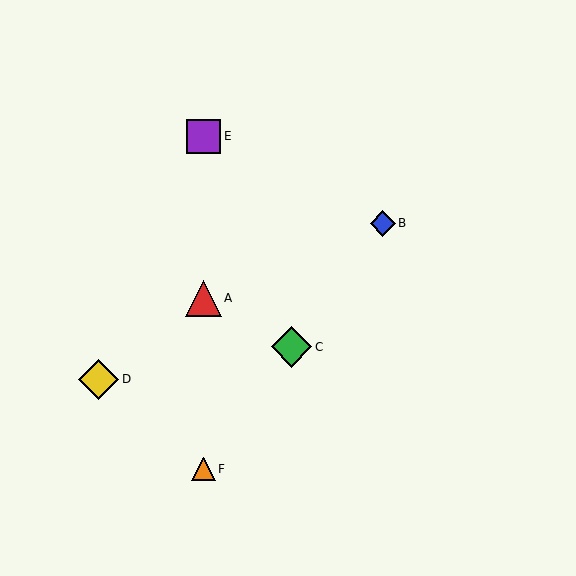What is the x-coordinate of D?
Object D is at x≈99.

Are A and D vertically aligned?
No, A is at x≈204 and D is at x≈99.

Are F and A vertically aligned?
Yes, both are at x≈204.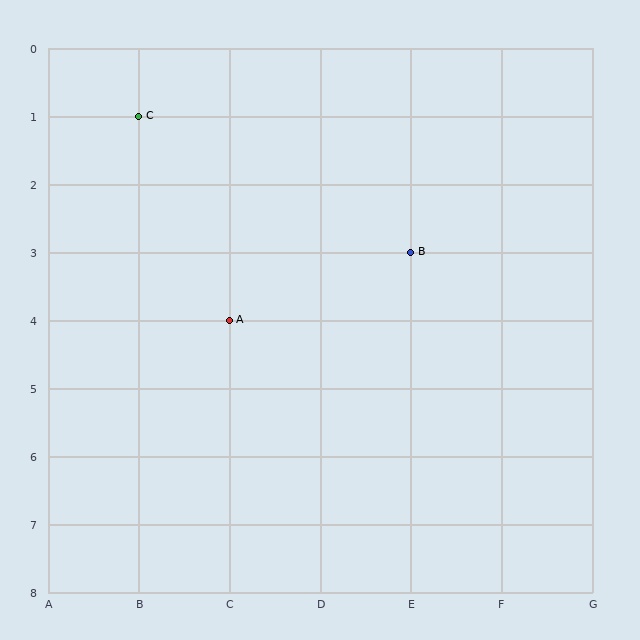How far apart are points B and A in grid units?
Points B and A are 2 columns and 1 row apart (about 2.2 grid units diagonally).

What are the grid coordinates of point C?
Point C is at grid coordinates (B, 1).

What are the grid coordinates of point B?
Point B is at grid coordinates (E, 3).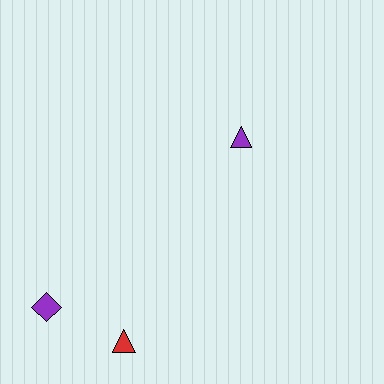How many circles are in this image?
There are no circles.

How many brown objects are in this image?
There are no brown objects.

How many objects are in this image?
There are 3 objects.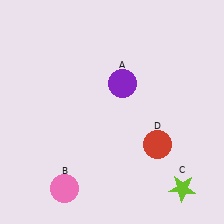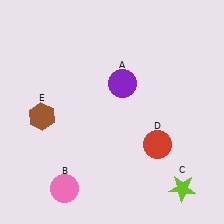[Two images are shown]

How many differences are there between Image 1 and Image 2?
There is 1 difference between the two images.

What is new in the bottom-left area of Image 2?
A brown hexagon (E) was added in the bottom-left area of Image 2.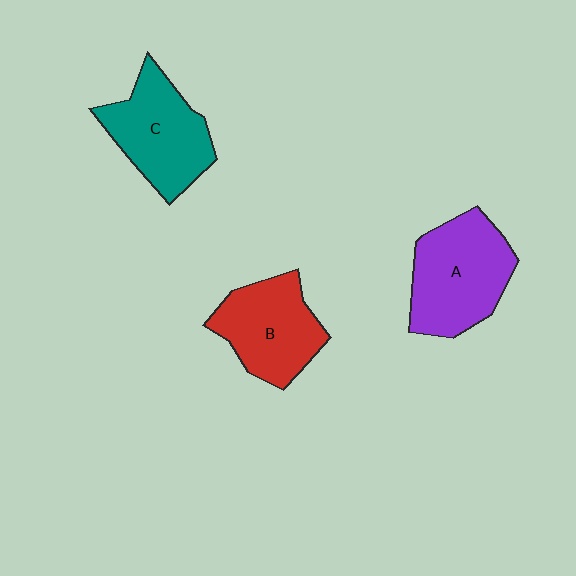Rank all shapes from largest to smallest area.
From largest to smallest: A (purple), C (teal), B (red).